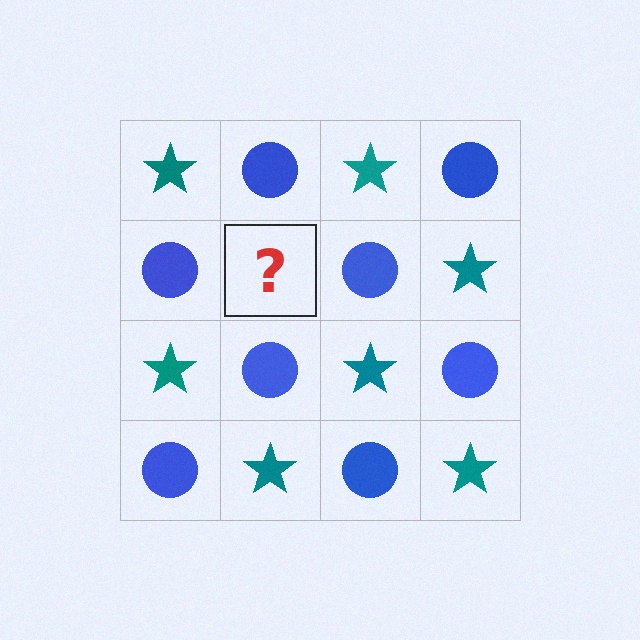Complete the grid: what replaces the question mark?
The question mark should be replaced with a teal star.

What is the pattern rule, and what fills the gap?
The rule is that it alternates teal star and blue circle in a checkerboard pattern. The gap should be filled with a teal star.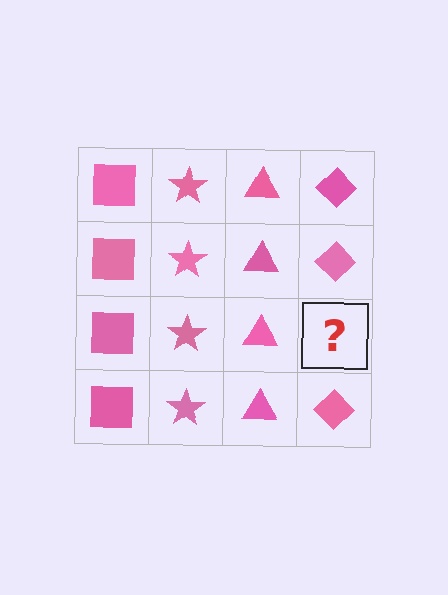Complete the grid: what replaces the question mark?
The question mark should be replaced with a pink diamond.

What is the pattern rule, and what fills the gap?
The rule is that each column has a consistent shape. The gap should be filled with a pink diamond.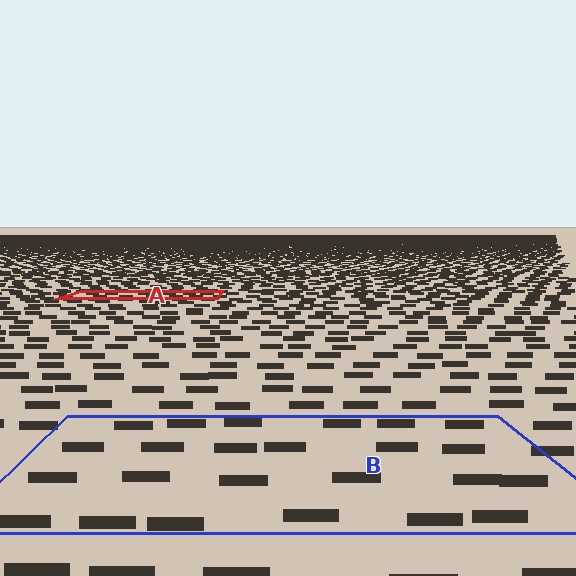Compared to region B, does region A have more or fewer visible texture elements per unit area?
Region A has more texture elements per unit area — they are packed more densely because it is farther away.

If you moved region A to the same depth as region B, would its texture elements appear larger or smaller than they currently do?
They would appear larger. At a closer depth, the same texture elements are projected at a bigger on-screen size.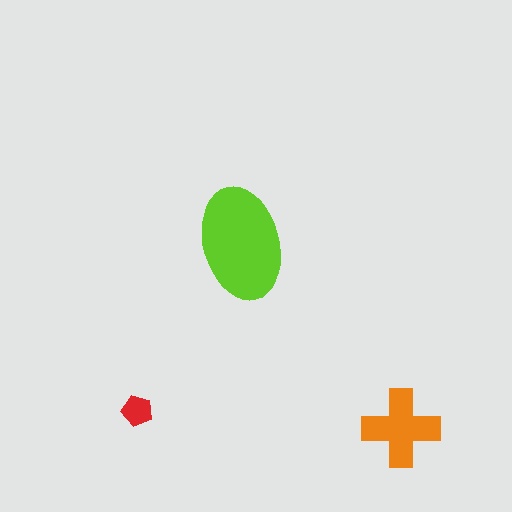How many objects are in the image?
There are 3 objects in the image.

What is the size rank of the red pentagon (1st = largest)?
3rd.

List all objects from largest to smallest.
The lime ellipse, the orange cross, the red pentagon.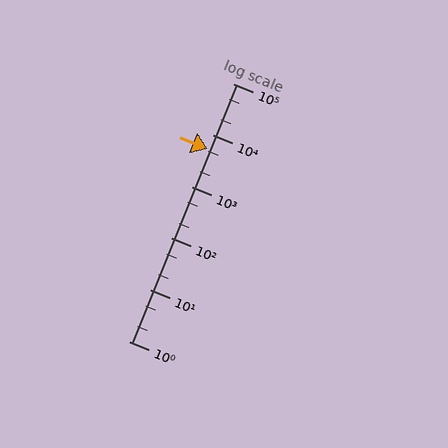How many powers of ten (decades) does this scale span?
The scale spans 5 decades, from 1 to 100000.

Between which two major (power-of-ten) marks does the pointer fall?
The pointer is between 1000 and 10000.